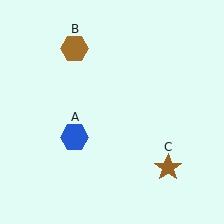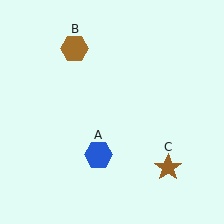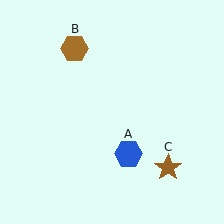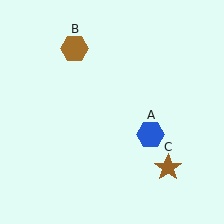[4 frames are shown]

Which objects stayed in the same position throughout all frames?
Brown hexagon (object B) and brown star (object C) remained stationary.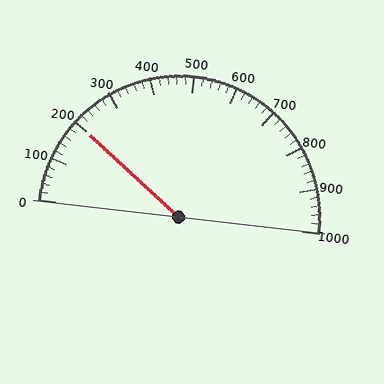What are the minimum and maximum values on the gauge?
The gauge ranges from 0 to 1000.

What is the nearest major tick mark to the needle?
The nearest major tick mark is 200.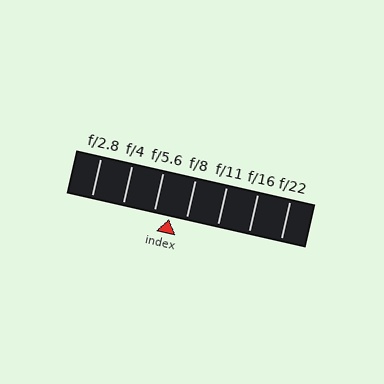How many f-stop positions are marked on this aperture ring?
There are 7 f-stop positions marked.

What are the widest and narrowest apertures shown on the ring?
The widest aperture shown is f/2.8 and the narrowest is f/22.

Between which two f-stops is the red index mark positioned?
The index mark is between f/5.6 and f/8.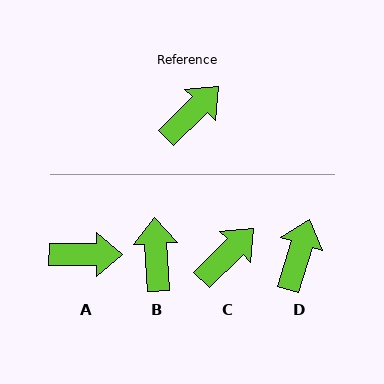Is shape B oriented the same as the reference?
No, it is off by about 49 degrees.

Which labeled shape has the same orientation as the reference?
C.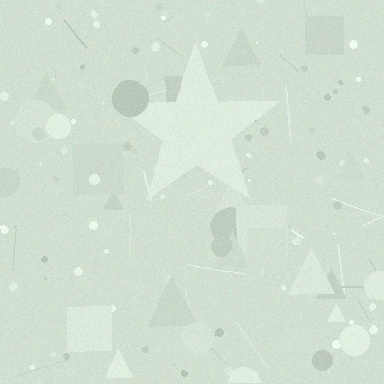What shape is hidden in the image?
A star is hidden in the image.